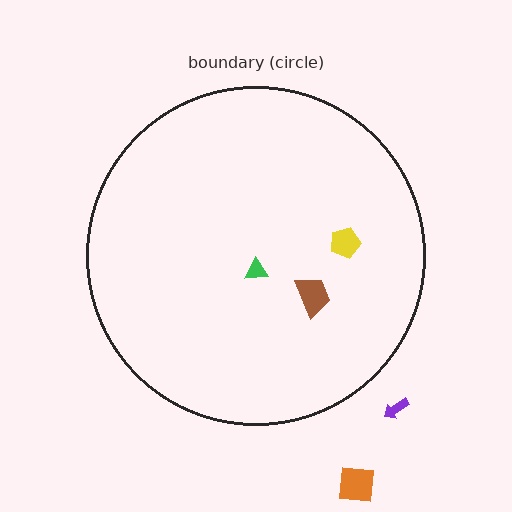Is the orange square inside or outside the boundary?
Outside.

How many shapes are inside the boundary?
3 inside, 2 outside.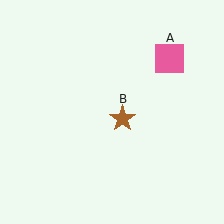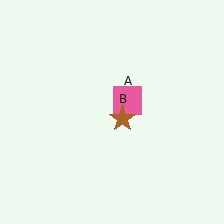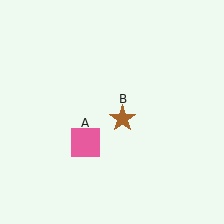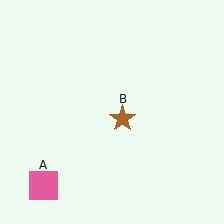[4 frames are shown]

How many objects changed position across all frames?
1 object changed position: pink square (object A).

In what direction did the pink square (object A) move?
The pink square (object A) moved down and to the left.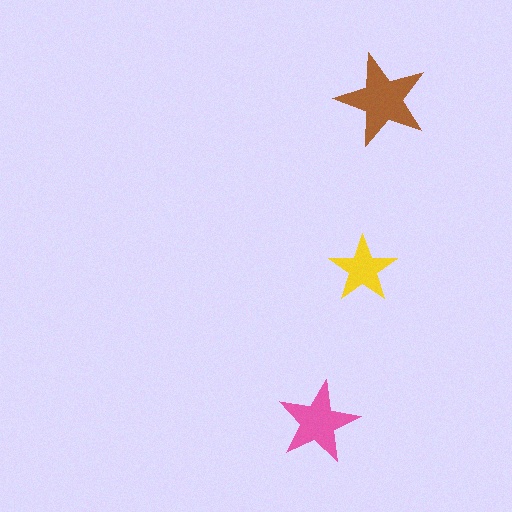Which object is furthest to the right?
The brown star is rightmost.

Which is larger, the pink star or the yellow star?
The pink one.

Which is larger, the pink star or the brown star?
The brown one.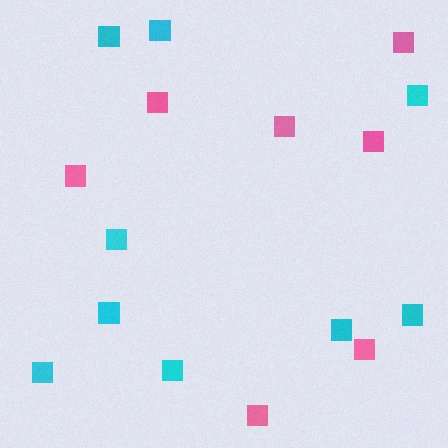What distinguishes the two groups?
There are 2 groups: one group of cyan squares (9) and one group of pink squares (7).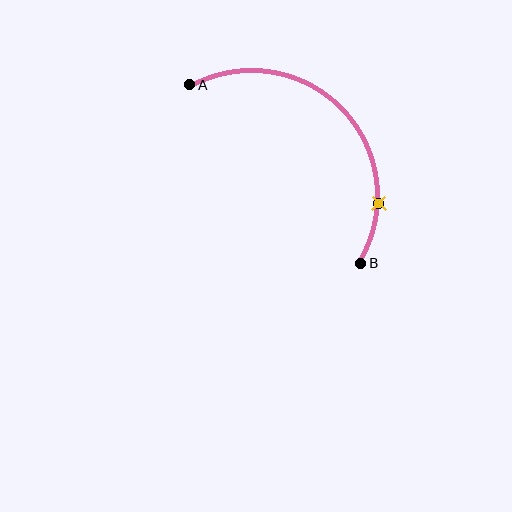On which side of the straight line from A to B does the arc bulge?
The arc bulges above and to the right of the straight line connecting A and B.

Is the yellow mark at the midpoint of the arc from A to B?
No. The yellow mark lies on the arc but is closer to endpoint B. The arc midpoint would be at the point on the curve equidistant along the arc from both A and B.